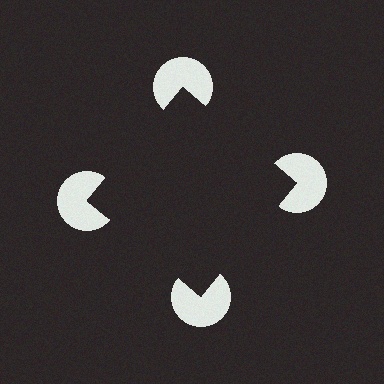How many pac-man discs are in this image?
There are 4 — one at each vertex of the illusory square.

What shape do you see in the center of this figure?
An illusory square — its edges are inferred from the aligned wedge cuts in the pac-man discs, not physically drawn.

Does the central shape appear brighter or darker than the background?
It typically appears slightly darker than the background, even though no actual brightness change is drawn.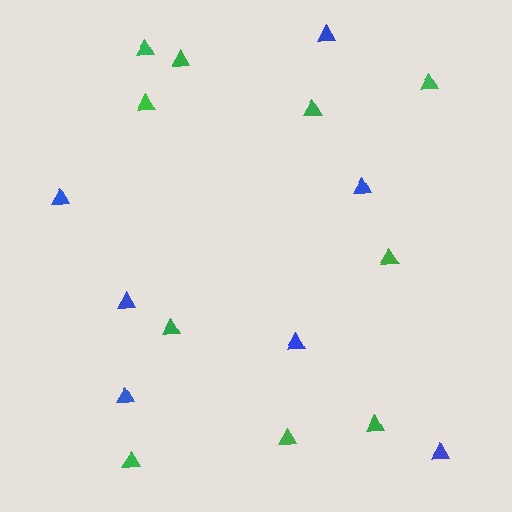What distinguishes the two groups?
There are 2 groups: one group of blue triangles (7) and one group of green triangles (10).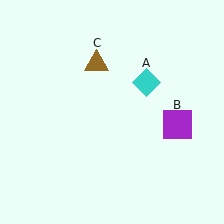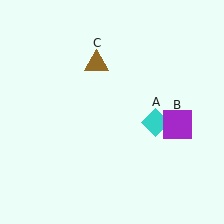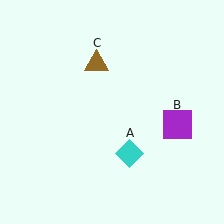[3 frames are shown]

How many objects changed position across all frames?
1 object changed position: cyan diamond (object A).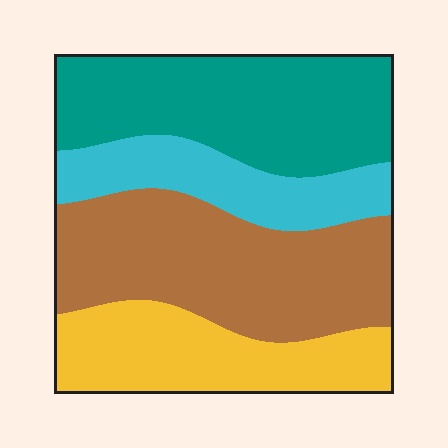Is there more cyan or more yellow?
Yellow.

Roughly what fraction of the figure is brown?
Brown takes up between a sixth and a third of the figure.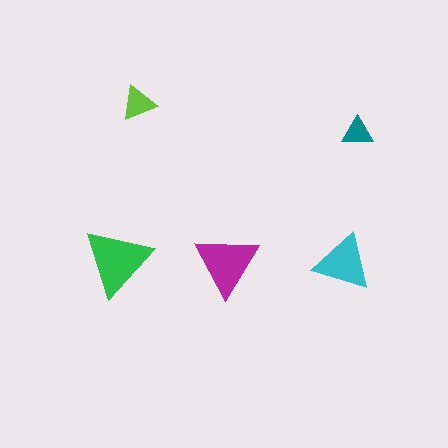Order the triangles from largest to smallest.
the green one, the magenta one, the cyan one, the lime one, the teal one.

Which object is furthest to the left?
The green triangle is leftmost.